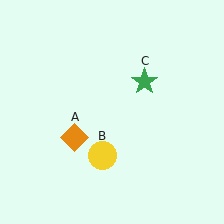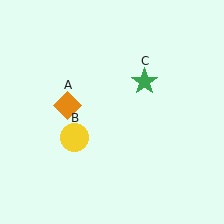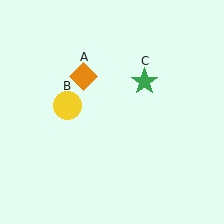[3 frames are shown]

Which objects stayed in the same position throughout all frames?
Green star (object C) remained stationary.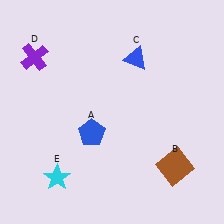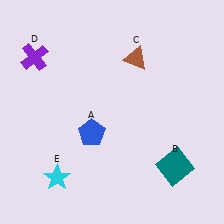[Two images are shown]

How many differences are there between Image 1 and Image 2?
There are 2 differences between the two images.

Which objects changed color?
B changed from brown to teal. C changed from blue to brown.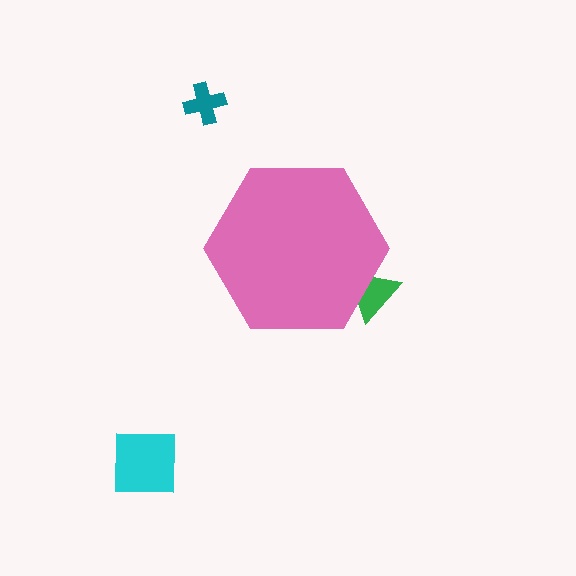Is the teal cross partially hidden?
No, the teal cross is fully visible.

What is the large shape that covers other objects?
A pink hexagon.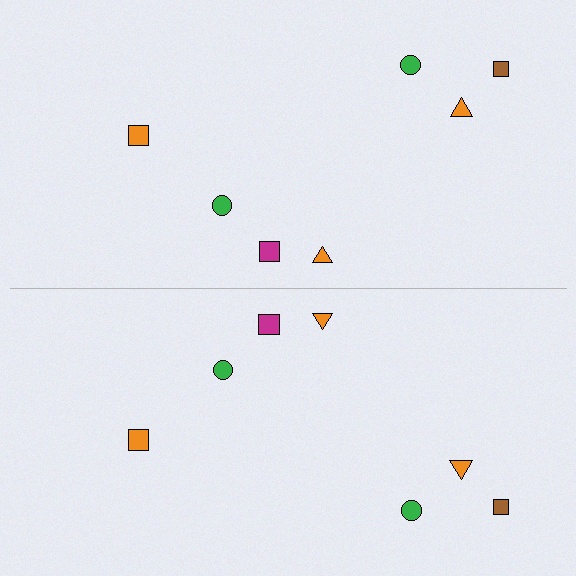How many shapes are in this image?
There are 14 shapes in this image.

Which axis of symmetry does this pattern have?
The pattern has a horizontal axis of symmetry running through the center of the image.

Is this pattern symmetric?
Yes, this pattern has bilateral (reflection) symmetry.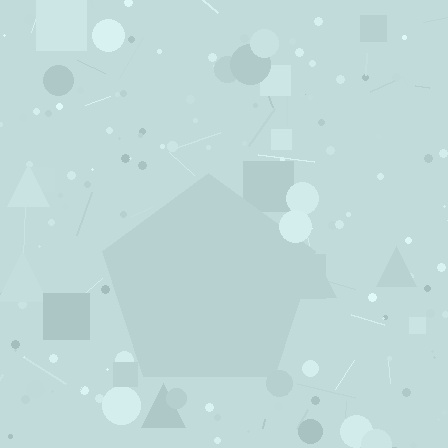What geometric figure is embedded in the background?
A pentagon is embedded in the background.